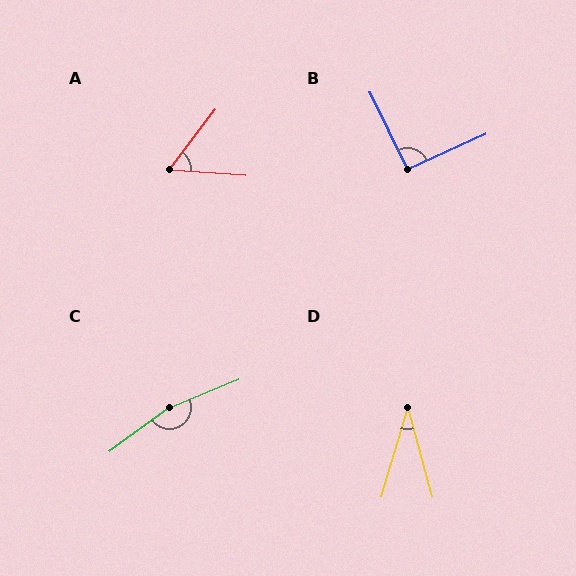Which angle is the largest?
C, at approximately 167 degrees.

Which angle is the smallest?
D, at approximately 32 degrees.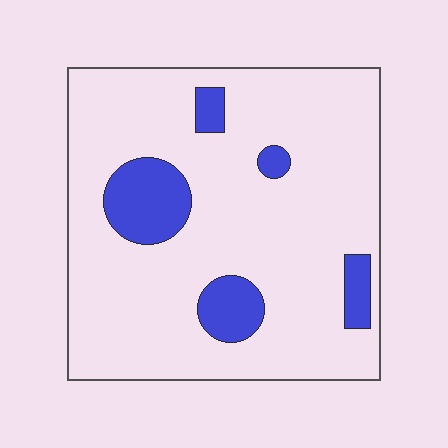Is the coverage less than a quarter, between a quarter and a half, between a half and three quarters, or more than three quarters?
Less than a quarter.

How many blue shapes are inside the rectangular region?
5.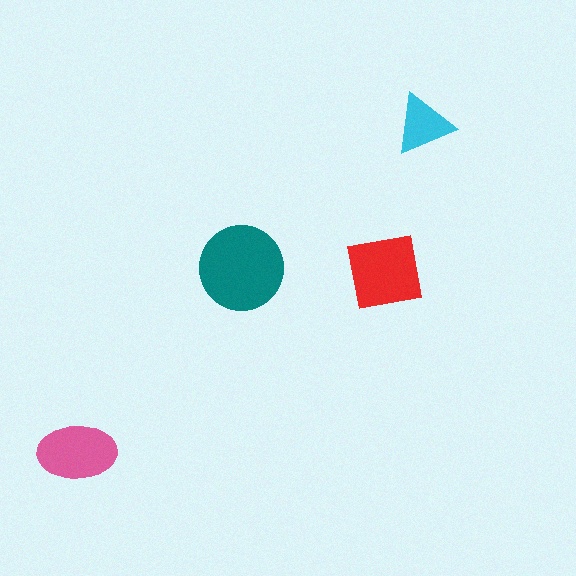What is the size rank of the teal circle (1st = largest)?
1st.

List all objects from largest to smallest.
The teal circle, the red square, the pink ellipse, the cyan triangle.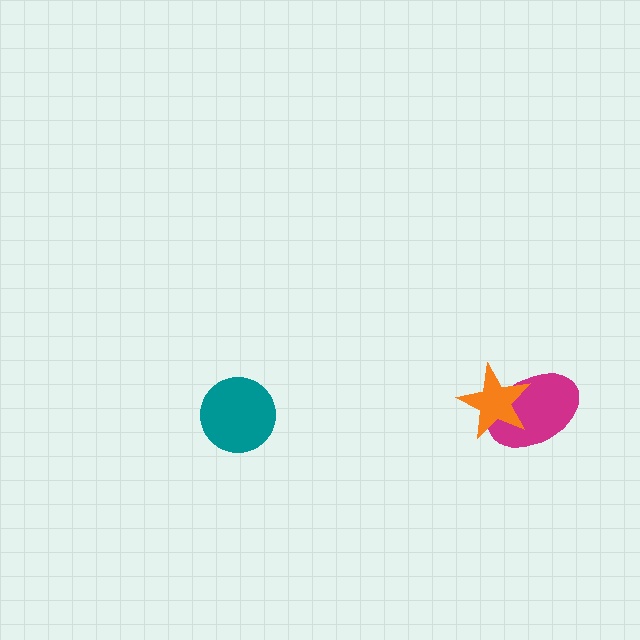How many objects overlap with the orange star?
1 object overlaps with the orange star.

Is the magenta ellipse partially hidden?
Yes, it is partially covered by another shape.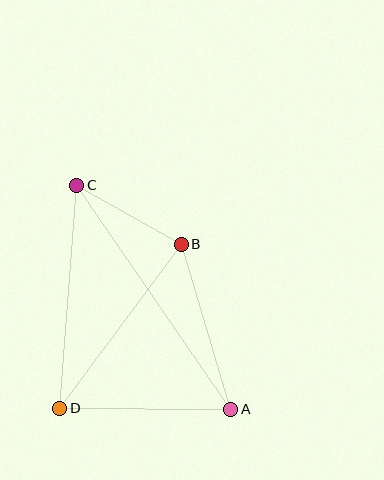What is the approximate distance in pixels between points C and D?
The distance between C and D is approximately 224 pixels.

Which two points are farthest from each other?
Points A and C are farthest from each other.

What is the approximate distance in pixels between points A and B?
The distance between A and B is approximately 172 pixels.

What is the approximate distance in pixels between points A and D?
The distance between A and D is approximately 171 pixels.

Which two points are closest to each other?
Points B and C are closest to each other.